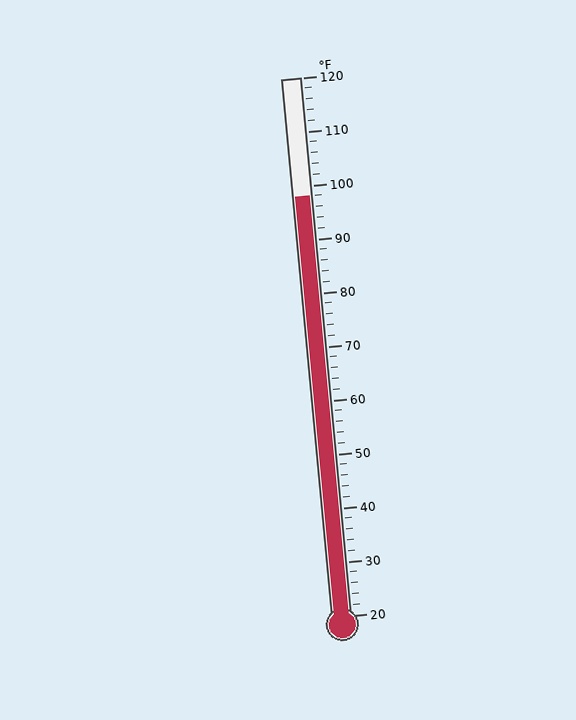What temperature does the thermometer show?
The thermometer shows approximately 98°F.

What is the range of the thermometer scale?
The thermometer scale ranges from 20°F to 120°F.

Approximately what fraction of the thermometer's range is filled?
The thermometer is filled to approximately 80% of its range.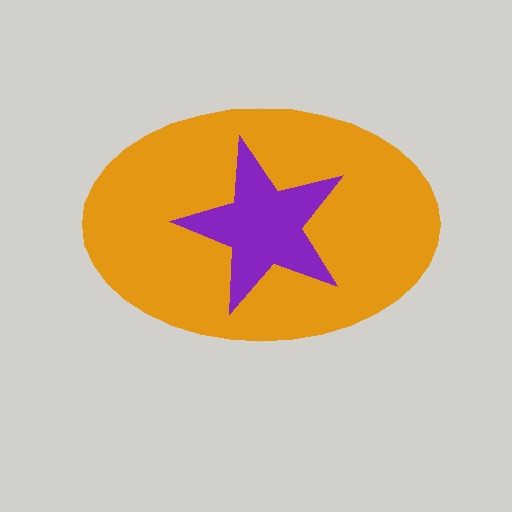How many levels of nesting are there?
2.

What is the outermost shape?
The orange ellipse.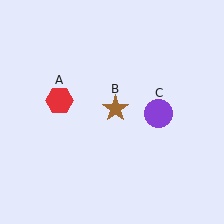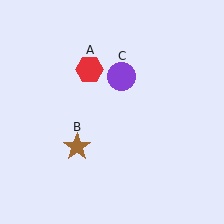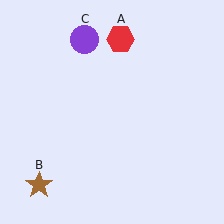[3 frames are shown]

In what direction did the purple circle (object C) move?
The purple circle (object C) moved up and to the left.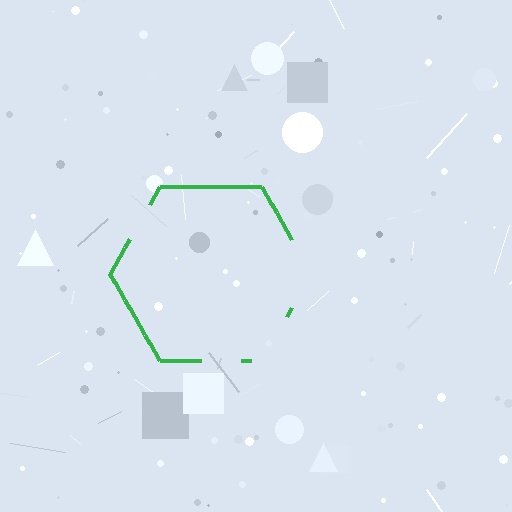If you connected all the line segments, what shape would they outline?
They would outline a hexagon.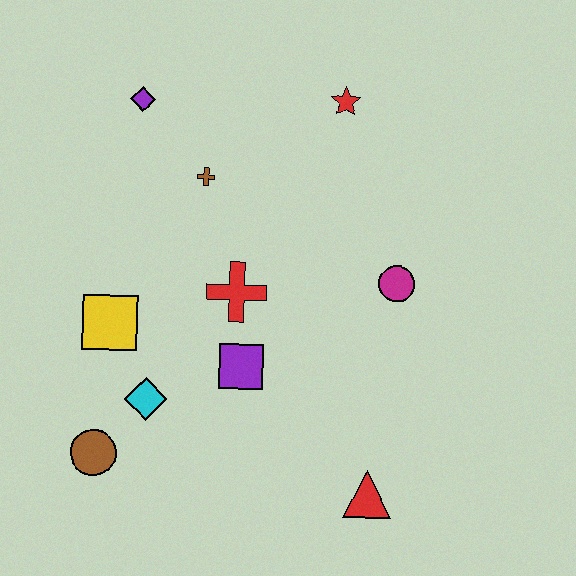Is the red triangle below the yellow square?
Yes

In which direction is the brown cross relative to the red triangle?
The brown cross is above the red triangle.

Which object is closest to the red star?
The brown cross is closest to the red star.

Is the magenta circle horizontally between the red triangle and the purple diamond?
No